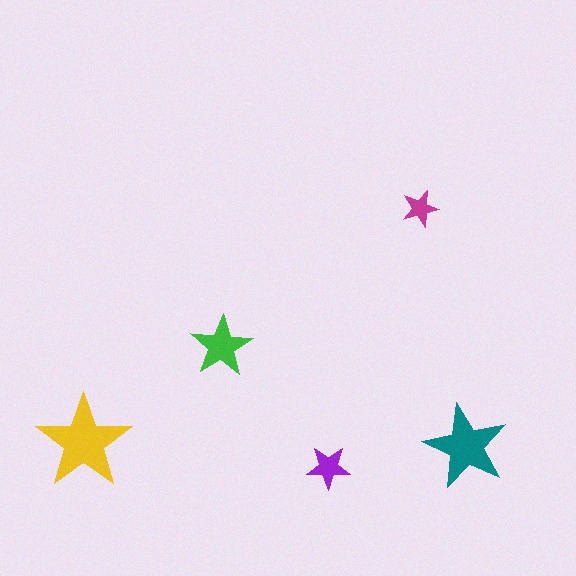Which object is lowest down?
The purple star is bottommost.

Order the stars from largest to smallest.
the yellow one, the teal one, the green one, the purple one, the magenta one.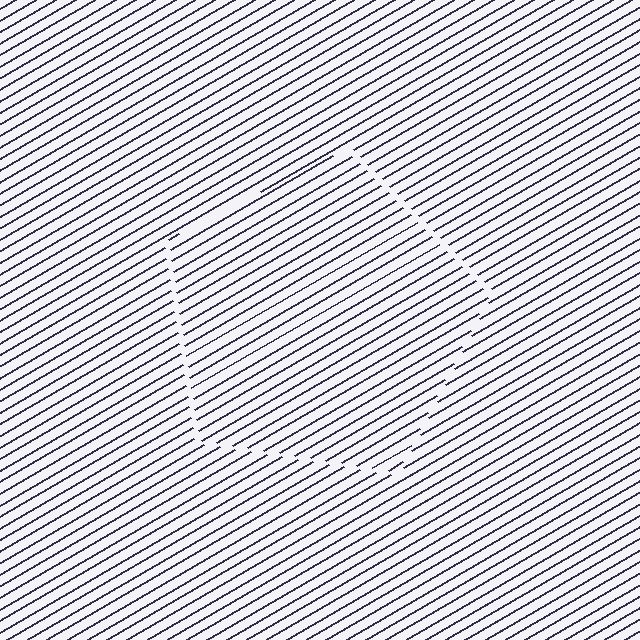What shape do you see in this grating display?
An illusory pentagon. The interior of the shape contains the same grating, shifted by half a period — the contour is defined by the phase discontinuity where line-ends from the inner and outer gratings abut.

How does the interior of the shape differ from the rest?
The interior of the shape contains the same grating, shifted by half a period — the contour is defined by the phase discontinuity where line-ends from the inner and outer gratings abut.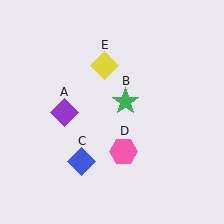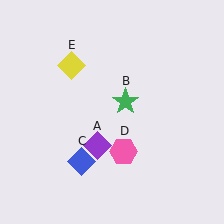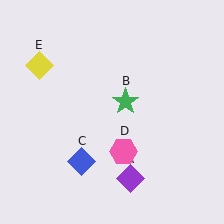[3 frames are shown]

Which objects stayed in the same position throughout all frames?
Green star (object B) and blue diamond (object C) and pink hexagon (object D) remained stationary.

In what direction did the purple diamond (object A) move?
The purple diamond (object A) moved down and to the right.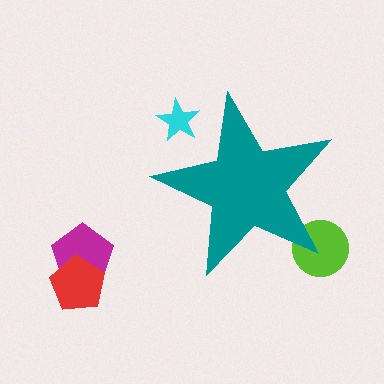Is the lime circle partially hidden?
Yes, the lime circle is partially hidden behind the teal star.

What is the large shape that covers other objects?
A teal star.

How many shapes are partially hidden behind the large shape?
2 shapes are partially hidden.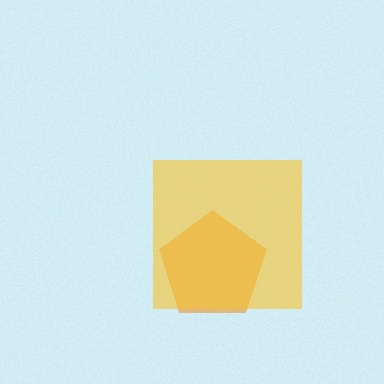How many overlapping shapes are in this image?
There are 2 overlapping shapes in the image.